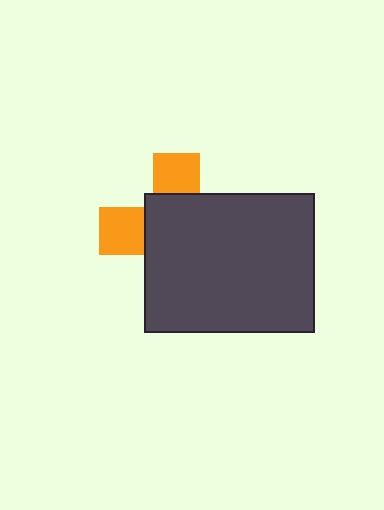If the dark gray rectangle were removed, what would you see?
You would see the complete orange cross.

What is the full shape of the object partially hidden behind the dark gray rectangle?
The partially hidden object is an orange cross.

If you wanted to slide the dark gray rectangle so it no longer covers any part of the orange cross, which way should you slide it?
Slide it toward the lower-right — that is the most direct way to separate the two shapes.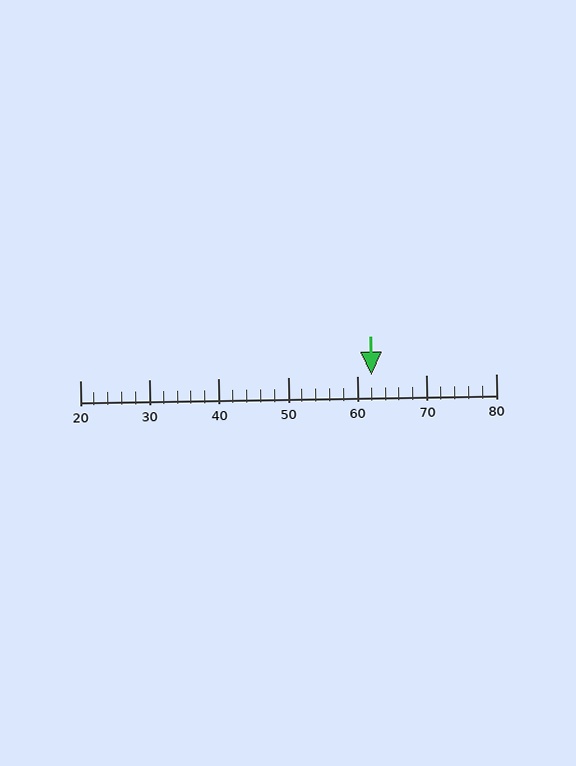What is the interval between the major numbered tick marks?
The major tick marks are spaced 10 units apart.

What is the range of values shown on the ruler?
The ruler shows values from 20 to 80.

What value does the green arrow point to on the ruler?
The green arrow points to approximately 62.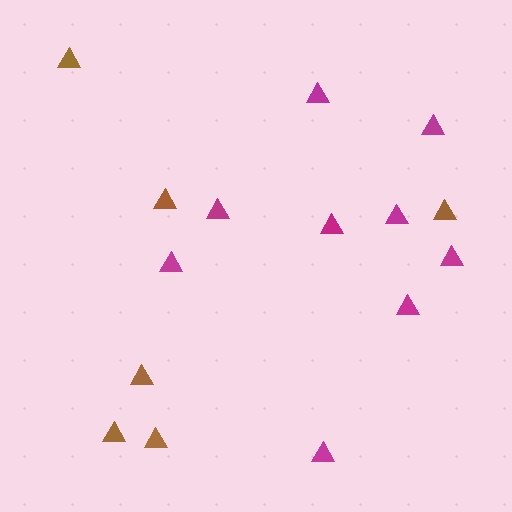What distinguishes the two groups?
There are 2 groups: one group of brown triangles (6) and one group of magenta triangles (9).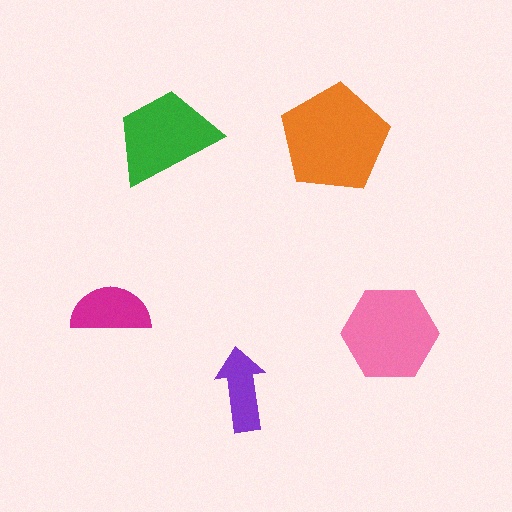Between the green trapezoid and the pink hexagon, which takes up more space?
The pink hexagon.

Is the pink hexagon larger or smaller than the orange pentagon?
Smaller.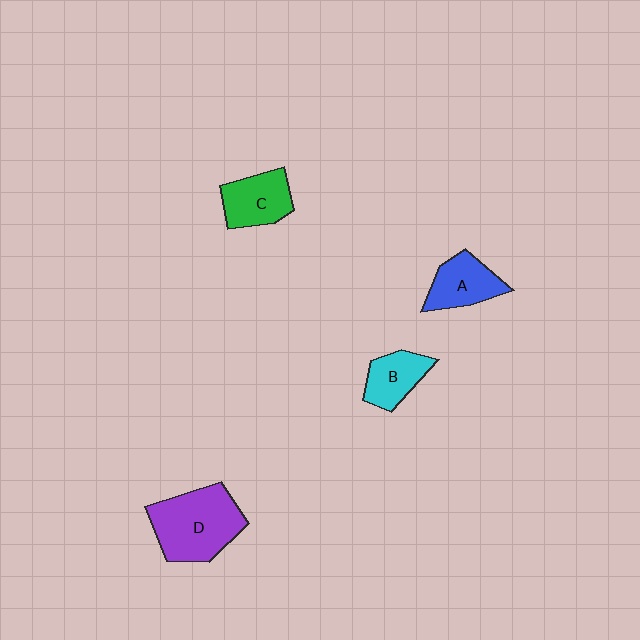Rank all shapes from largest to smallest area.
From largest to smallest: D (purple), C (green), A (blue), B (cyan).